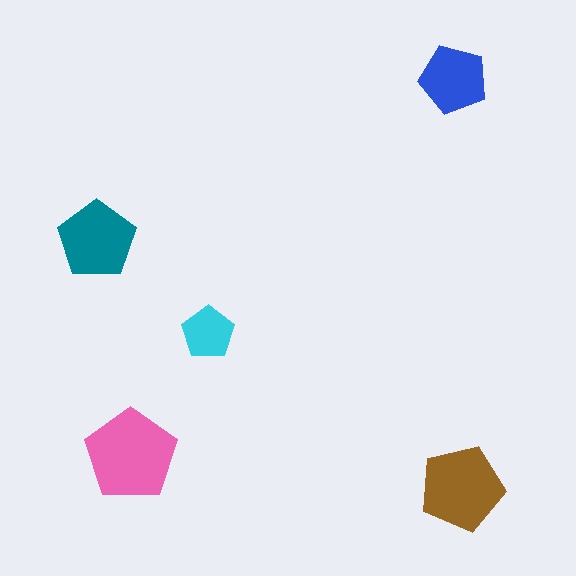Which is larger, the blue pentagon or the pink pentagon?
The pink one.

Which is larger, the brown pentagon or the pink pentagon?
The pink one.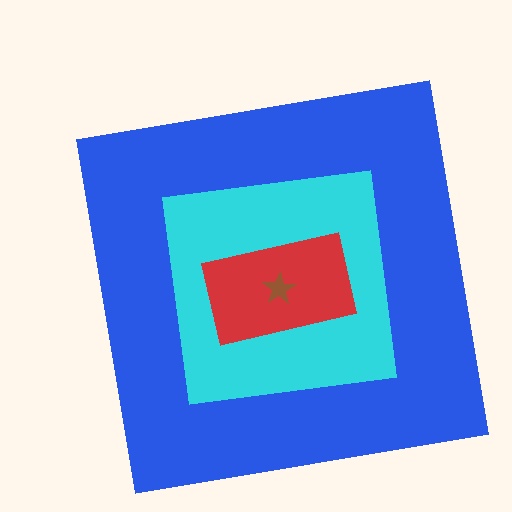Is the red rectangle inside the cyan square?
Yes.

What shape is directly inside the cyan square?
The red rectangle.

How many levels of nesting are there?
4.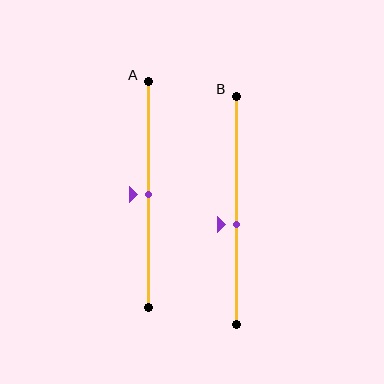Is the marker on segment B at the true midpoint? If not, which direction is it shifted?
No, the marker on segment B is shifted downward by about 6% of the segment length.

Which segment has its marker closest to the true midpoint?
Segment A has its marker closest to the true midpoint.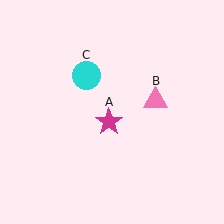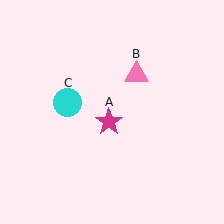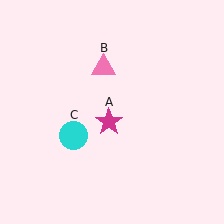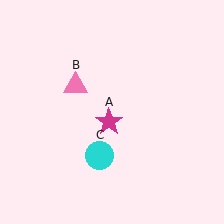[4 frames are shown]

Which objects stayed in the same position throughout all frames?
Magenta star (object A) remained stationary.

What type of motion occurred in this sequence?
The pink triangle (object B), cyan circle (object C) rotated counterclockwise around the center of the scene.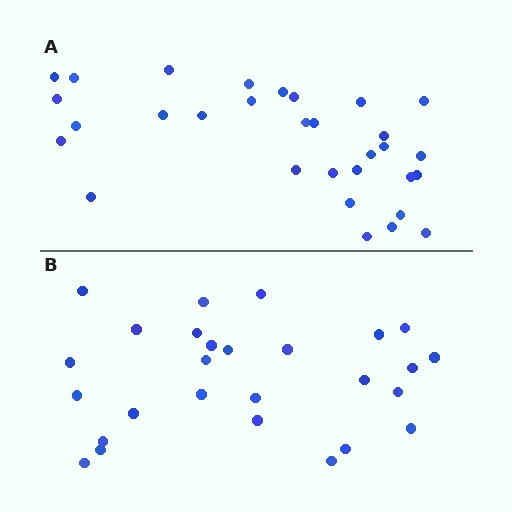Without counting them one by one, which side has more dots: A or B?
Region A (the top region) has more dots.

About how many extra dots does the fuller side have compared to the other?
Region A has about 4 more dots than region B.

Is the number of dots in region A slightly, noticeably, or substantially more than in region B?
Region A has only slightly more — the two regions are fairly close. The ratio is roughly 1.1 to 1.